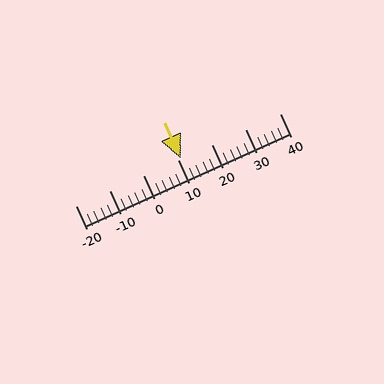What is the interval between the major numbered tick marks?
The major tick marks are spaced 10 units apart.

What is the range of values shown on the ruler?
The ruler shows values from -20 to 40.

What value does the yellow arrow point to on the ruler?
The yellow arrow points to approximately 11.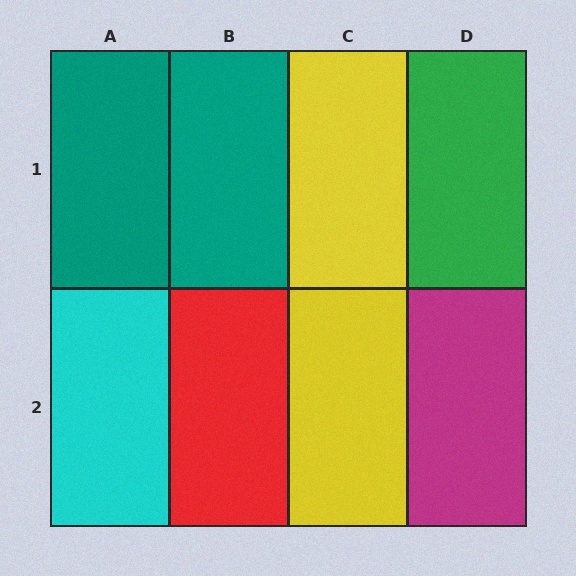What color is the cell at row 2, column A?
Cyan.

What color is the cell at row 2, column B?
Red.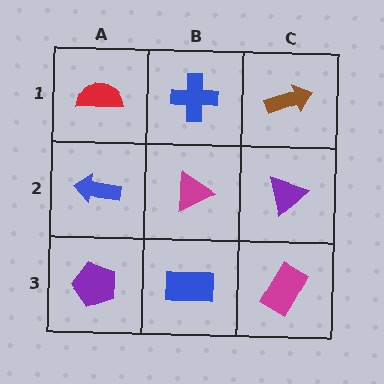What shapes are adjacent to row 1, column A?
A blue arrow (row 2, column A), a blue cross (row 1, column B).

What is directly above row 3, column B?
A magenta triangle.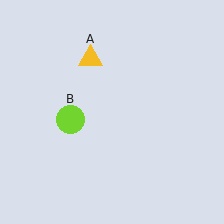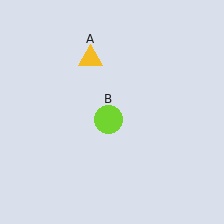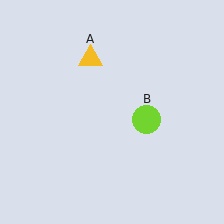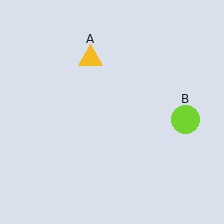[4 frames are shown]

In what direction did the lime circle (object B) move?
The lime circle (object B) moved right.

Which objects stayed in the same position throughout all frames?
Yellow triangle (object A) remained stationary.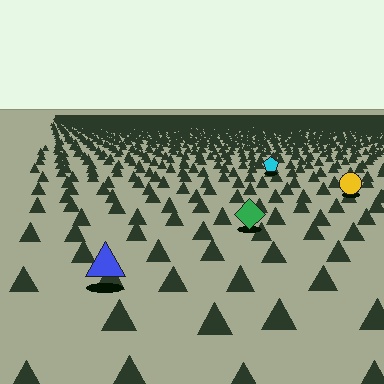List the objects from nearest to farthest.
From nearest to farthest: the blue triangle, the green diamond, the yellow circle, the cyan pentagon.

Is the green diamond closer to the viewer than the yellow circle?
Yes. The green diamond is closer — you can tell from the texture gradient: the ground texture is coarser near it.